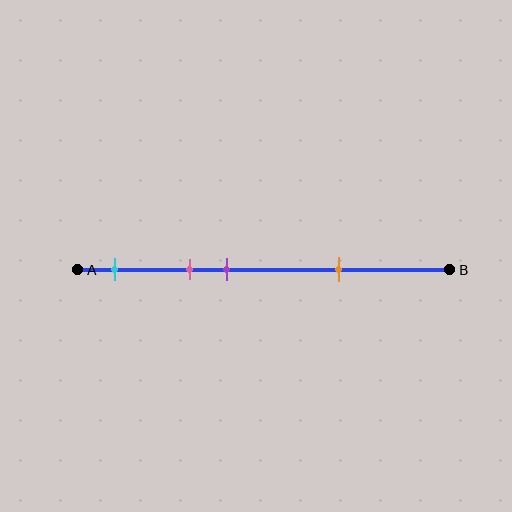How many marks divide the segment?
There are 4 marks dividing the segment.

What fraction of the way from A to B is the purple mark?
The purple mark is approximately 40% (0.4) of the way from A to B.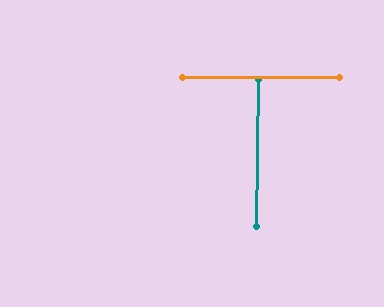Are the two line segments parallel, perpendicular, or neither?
Perpendicular — they meet at approximately 89°.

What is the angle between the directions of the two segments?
Approximately 89 degrees.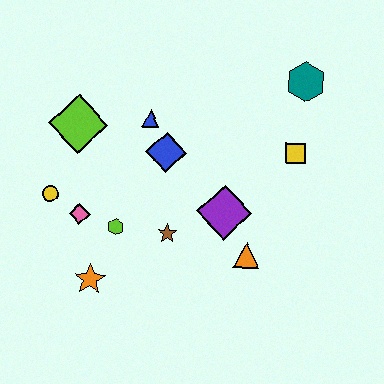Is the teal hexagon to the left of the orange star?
No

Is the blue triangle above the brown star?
Yes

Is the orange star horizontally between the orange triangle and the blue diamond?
No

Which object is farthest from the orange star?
The teal hexagon is farthest from the orange star.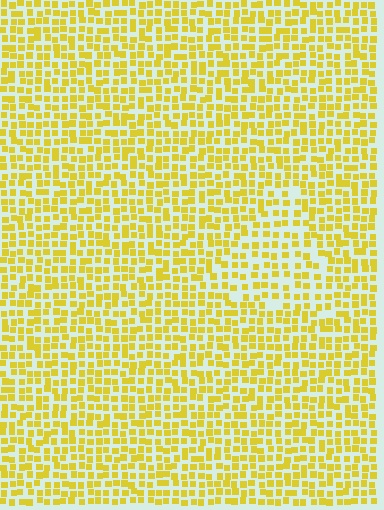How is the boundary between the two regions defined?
The boundary is defined by a change in element density (approximately 1.5x ratio). All elements are the same color, size, and shape.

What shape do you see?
I see a triangle.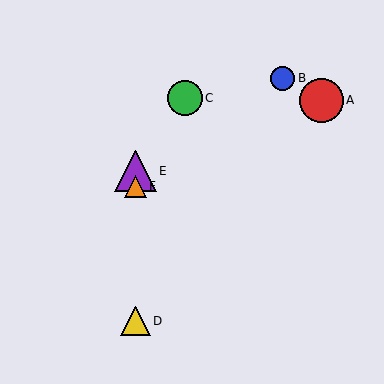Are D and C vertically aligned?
No, D is at x≈135 and C is at x≈185.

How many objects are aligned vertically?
3 objects (D, E, F) are aligned vertically.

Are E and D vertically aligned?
Yes, both are at x≈135.